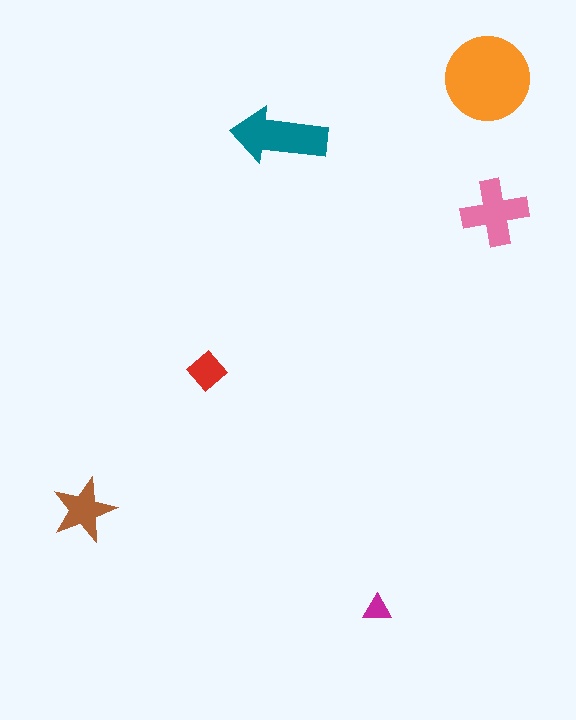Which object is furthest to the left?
The brown star is leftmost.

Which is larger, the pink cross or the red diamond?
The pink cross.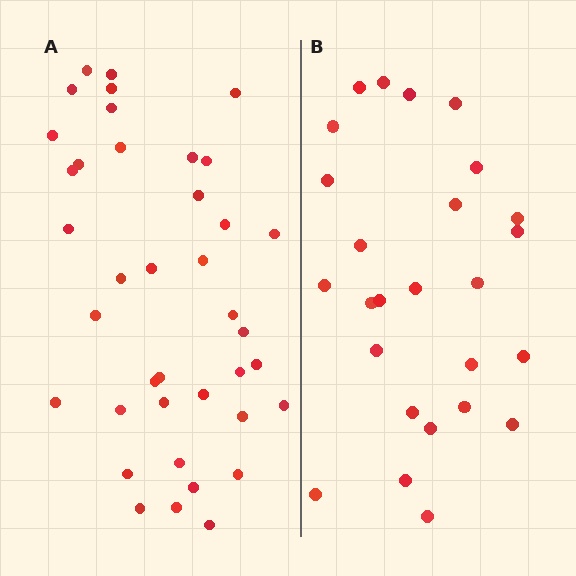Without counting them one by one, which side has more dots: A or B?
Region A (the left region) has more dots.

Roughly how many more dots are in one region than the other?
Region A has approximately 15 more dots than region B.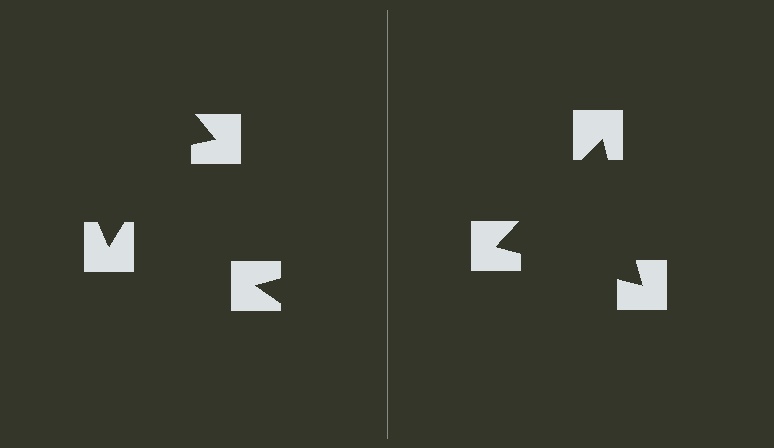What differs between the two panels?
The notched squares are positioned identically on both sides; only the wedge orientations differ. On the right they align to a triangle; on the left they are misaligned.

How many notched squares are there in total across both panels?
6 — 3 on each side.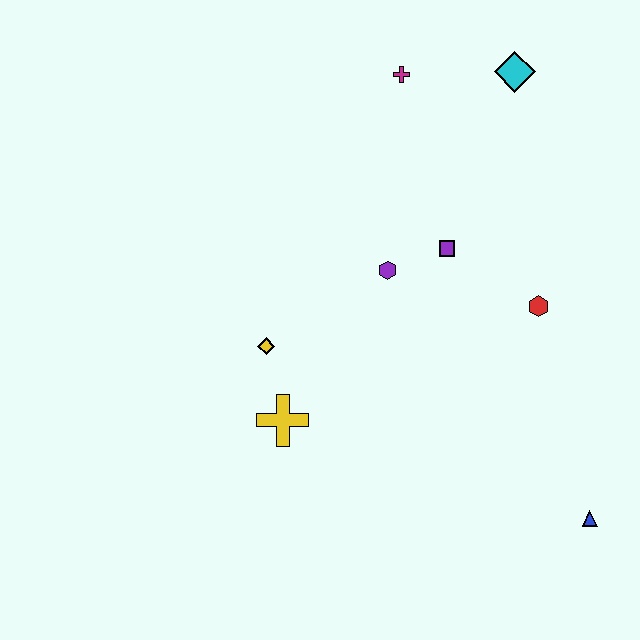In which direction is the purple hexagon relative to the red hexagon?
The purple hexagon is to the left of the red hexagon.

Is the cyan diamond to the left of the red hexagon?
Yes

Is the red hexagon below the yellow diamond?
No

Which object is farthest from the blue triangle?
The magenta cross is farthest from the blue triangle.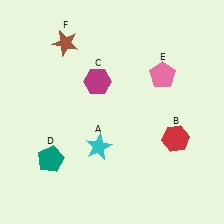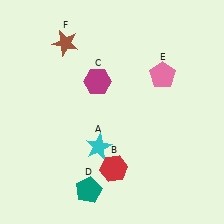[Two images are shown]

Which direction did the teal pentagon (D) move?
The teal pentagon (D) moved right.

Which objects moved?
The objects that moved are: the red hexagon (B), the teal pentagon (D).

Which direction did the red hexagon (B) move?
The red hexagon (B) moved left.